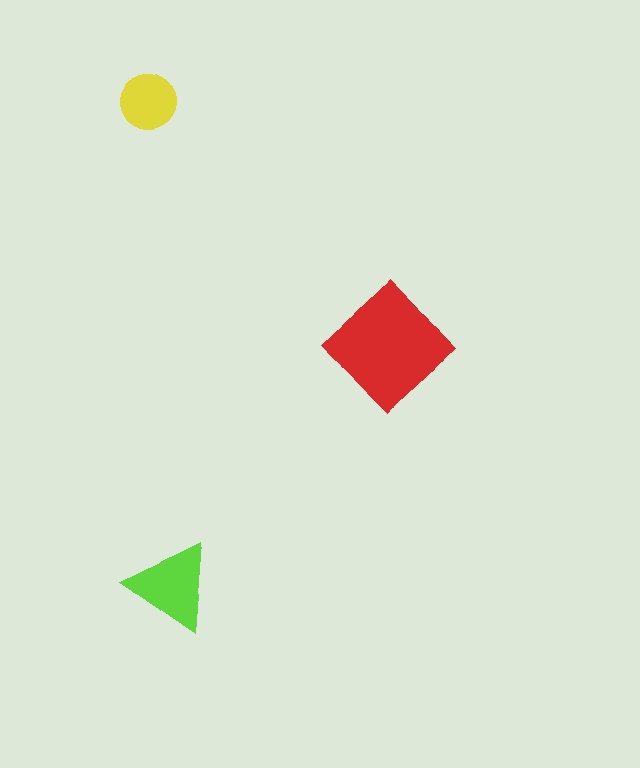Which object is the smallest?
The yellow circle.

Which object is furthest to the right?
The red diamond is rightmost.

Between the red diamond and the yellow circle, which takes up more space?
The red diamond.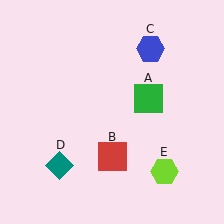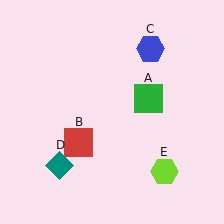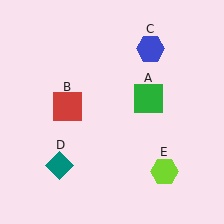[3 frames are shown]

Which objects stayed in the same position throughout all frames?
Green square (object A) and blue hexagon (object C) and teal diamond (object D) and lime hexagon (object E) remained stationary.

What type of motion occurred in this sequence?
The red square (object B) rotated clockwise around the center of the scene.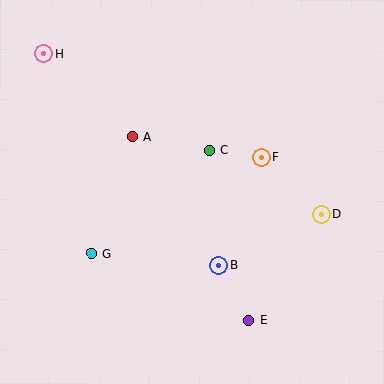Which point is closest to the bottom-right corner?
Point E is closest to the bottom-right corner.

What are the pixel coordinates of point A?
Point A is at (132, 136).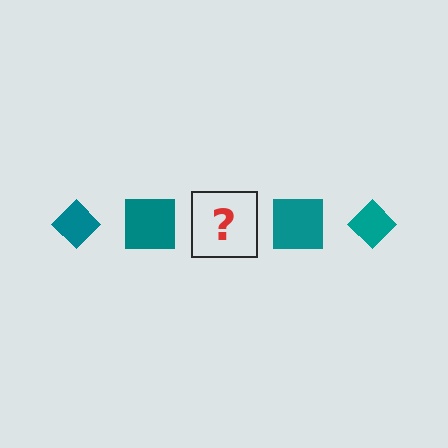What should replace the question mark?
The question mark should be replaced with a teal diamond.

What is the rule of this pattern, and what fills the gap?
The rule is that the pattern cycles through diamond, square shapes in teal. The gap should be filled with a teal diamond.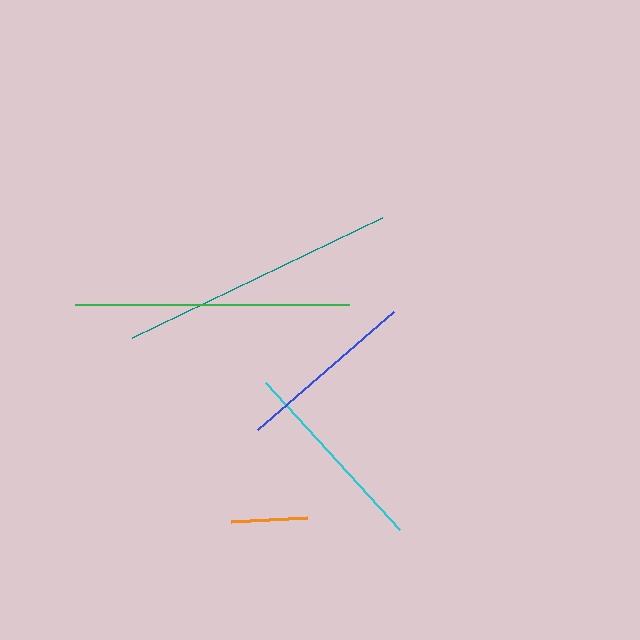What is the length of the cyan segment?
The cyan segment is approximately 199 pixels long.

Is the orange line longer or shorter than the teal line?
The teal line is longer than the orange line.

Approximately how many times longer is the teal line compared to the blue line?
The teal line is approximately 1.5 times the length of the blue line.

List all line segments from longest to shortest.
From longest to shortest: teal, green, cyan, blue, orange.